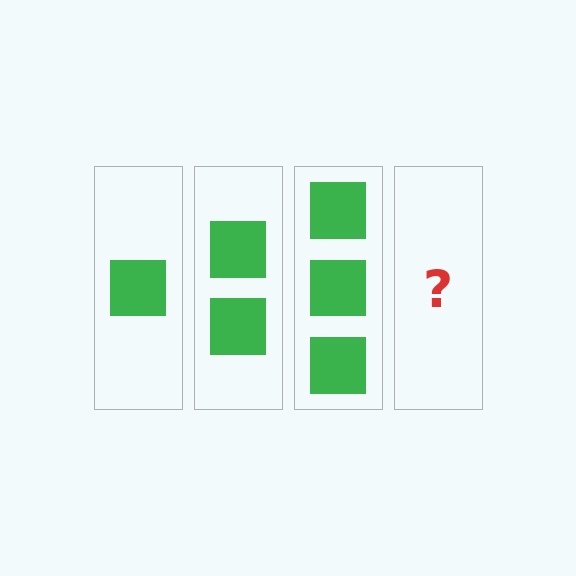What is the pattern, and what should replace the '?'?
The pattern is that each step adds one more square. The '?' should be 4 squares.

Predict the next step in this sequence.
The next step is 4 squares.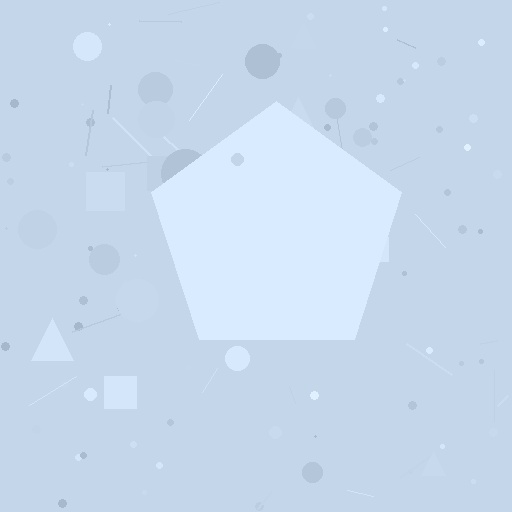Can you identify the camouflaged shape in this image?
The camouflaged shape is a pentagon.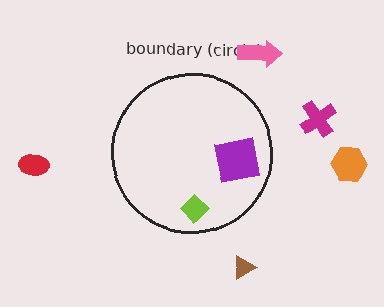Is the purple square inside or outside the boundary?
Inside.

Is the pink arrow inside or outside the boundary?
Outside.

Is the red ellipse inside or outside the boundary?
Outside.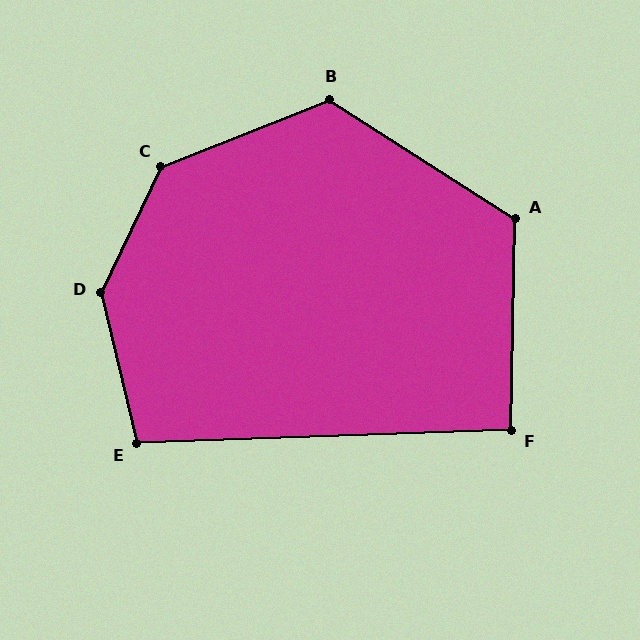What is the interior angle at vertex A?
Approximately 121 degrees (obtuse).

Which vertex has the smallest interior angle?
F, at approximately 93 degrees.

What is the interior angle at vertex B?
Approximately 126 degrees (obtuse).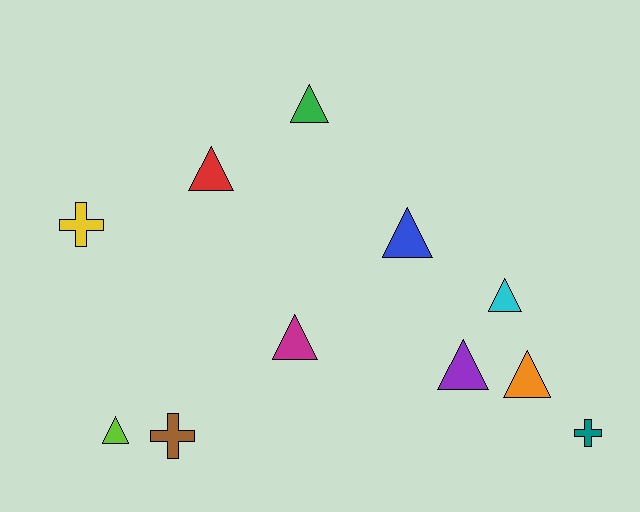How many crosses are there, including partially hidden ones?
There are 3 crosses.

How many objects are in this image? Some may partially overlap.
There are 11 objects.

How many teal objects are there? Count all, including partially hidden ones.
There is 1 teal object.